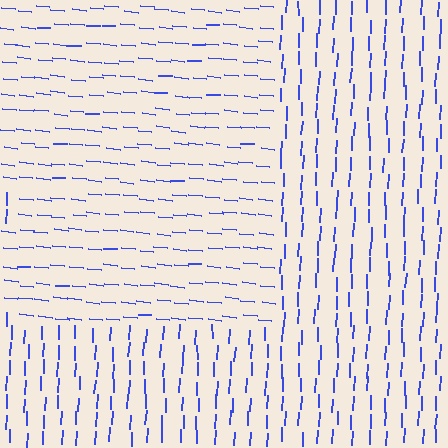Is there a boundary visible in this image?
Yes, there is a texture boundary formed by a change in line orientation.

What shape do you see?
I see a rectangle.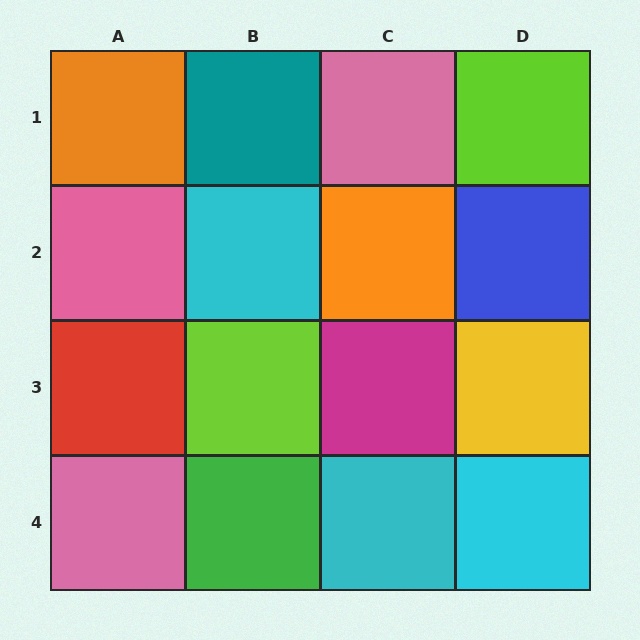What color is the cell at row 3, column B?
Lime.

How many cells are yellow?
1 cell is yellow.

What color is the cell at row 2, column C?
Orange.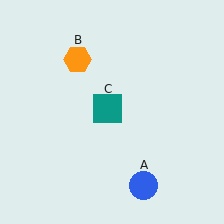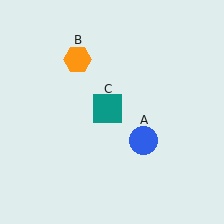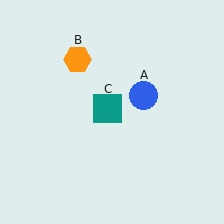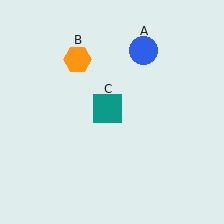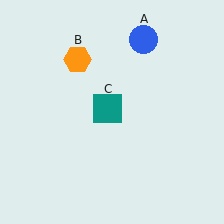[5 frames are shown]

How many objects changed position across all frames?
1 object changed position: blue circle (object A).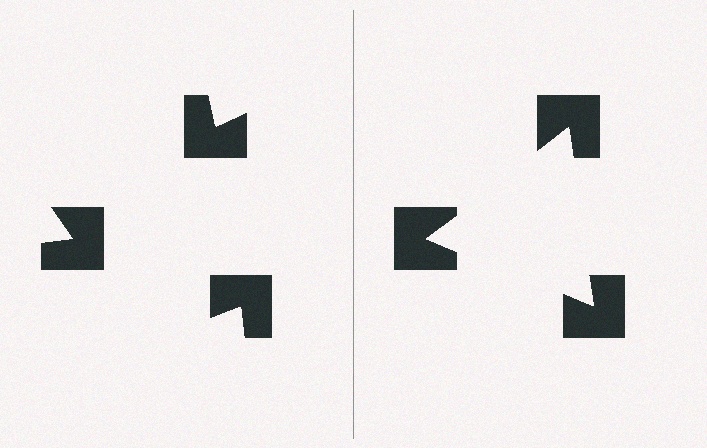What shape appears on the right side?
An illusory triangle.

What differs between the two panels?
The notched squares are positioned identically on both sides; only the wedge orientations differ. On the right they align to a triangle; on the left they are misaligned.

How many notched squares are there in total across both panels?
6 — 3 on each side.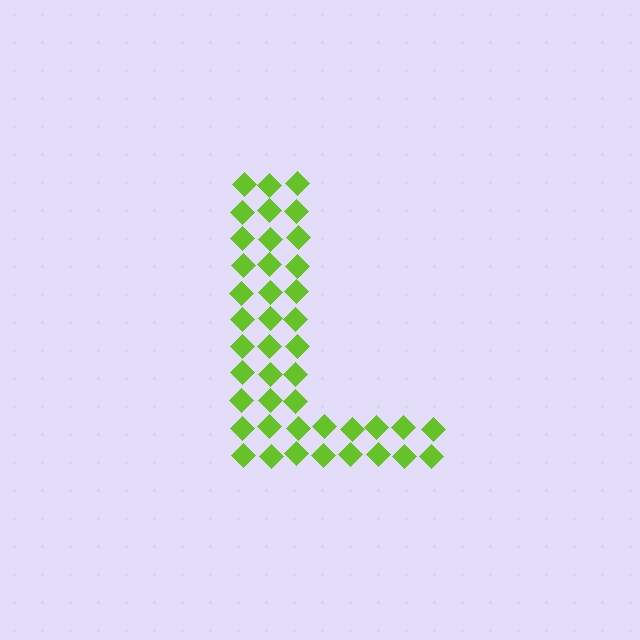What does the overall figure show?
The overall figure shows the letter L.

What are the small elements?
The small elements are diamonds.